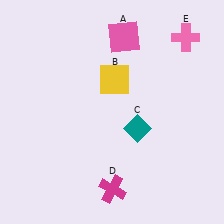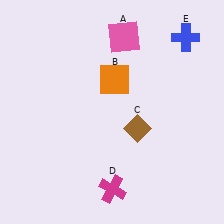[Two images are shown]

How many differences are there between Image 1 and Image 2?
There are 3 differences between the two images.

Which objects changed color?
B changed from yellow to orange. C changed from teal to brown. E changed from pink to blue.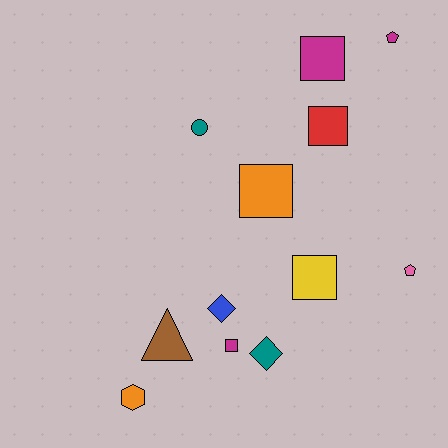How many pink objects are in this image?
There is 1 pink object.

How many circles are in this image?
There is 1 circle.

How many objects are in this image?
There are 12 objects.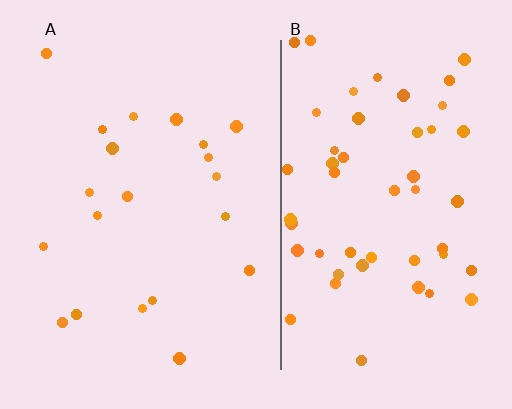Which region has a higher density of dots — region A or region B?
B (the right).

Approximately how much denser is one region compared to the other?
Approximately 2.5× — region B over region A.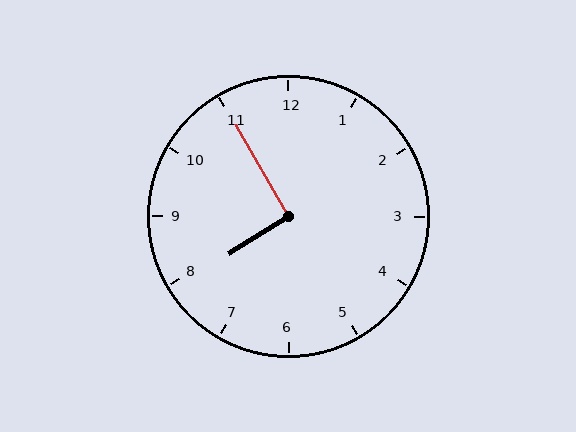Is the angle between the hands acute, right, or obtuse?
It is right.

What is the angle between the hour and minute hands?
Approximately 92 degrees.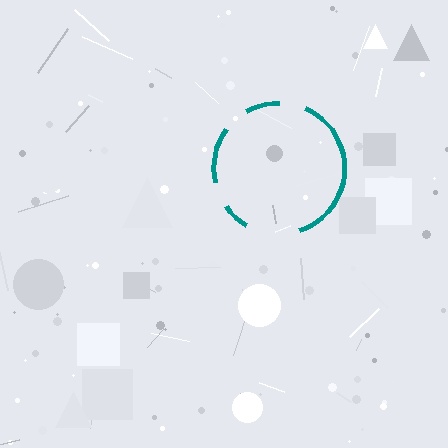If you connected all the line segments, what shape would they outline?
They would outline a circle.